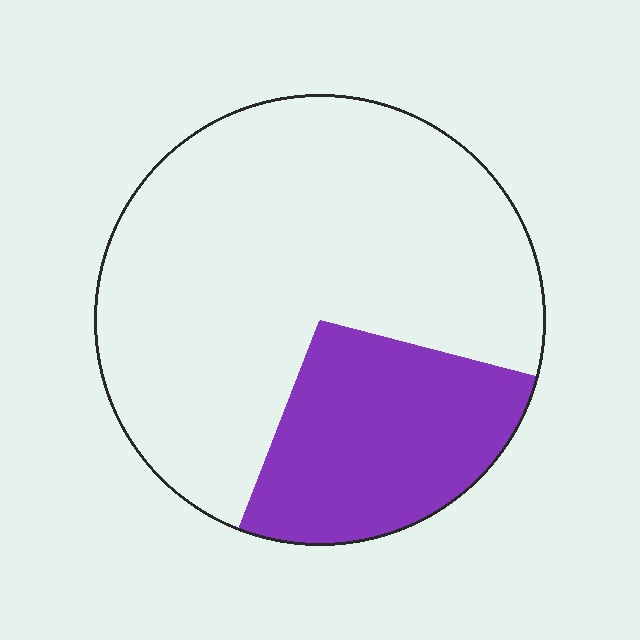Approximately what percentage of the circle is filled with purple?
Approximately 25%.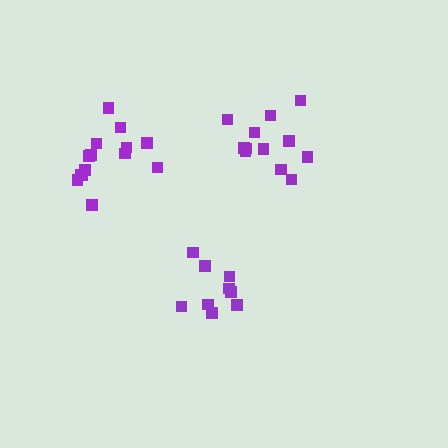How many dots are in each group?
Group 1: 9 dots, Group 2: 12 dots, Group 3: 14 dots (35 total).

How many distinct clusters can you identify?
There are 3 distinct clusters.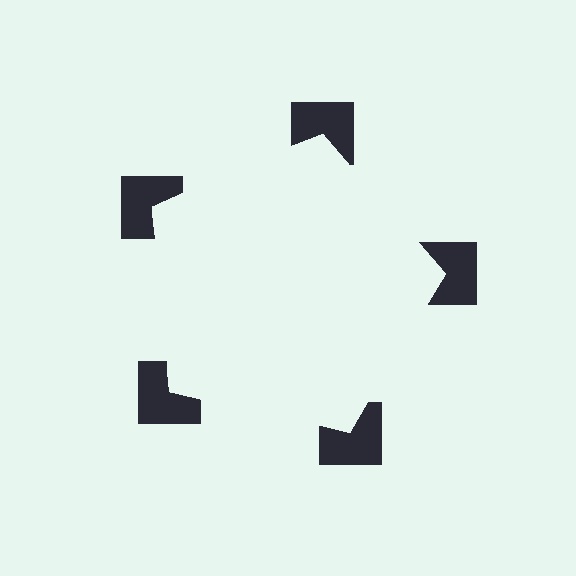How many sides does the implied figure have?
5 sides.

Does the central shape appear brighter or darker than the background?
It typically appears slightly brighter than the background, even though no actual brightness change is drawn.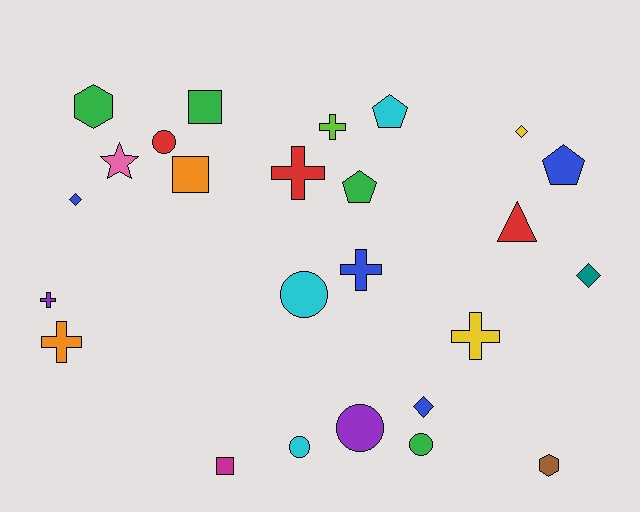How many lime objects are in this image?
There is 1 lime object.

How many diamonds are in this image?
There are 4 diamonds.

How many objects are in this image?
There are 25 objects.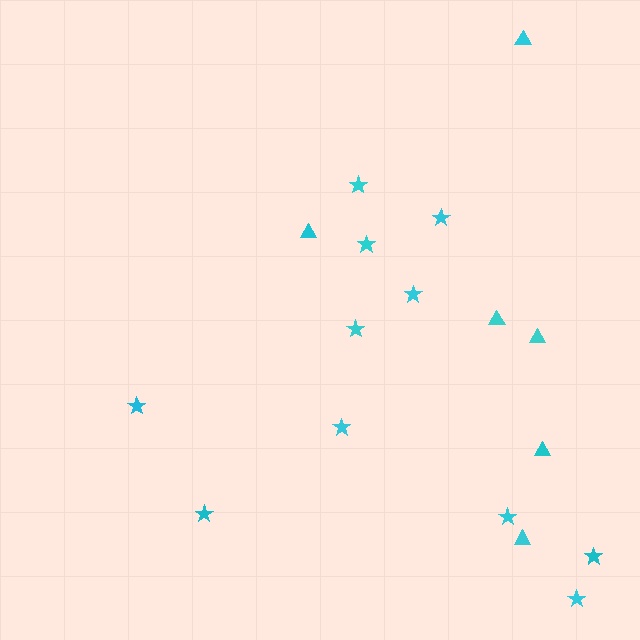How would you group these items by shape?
There are 2 groups: one group of stars (11) and one group of triangles (6).